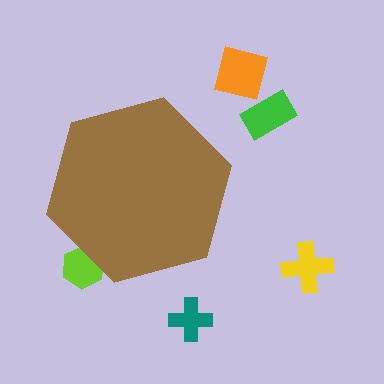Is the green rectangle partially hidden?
No, the green rectangle is fully visible.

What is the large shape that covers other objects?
A brown hexagon.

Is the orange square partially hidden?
No, the orange square is fully visible.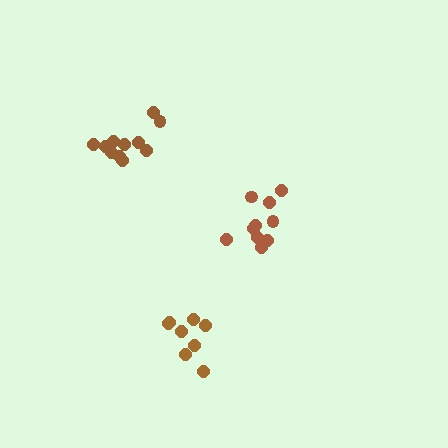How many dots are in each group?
Group 1: 10 dots, Group 2: 11 dots, Group 3: 8 dots (29 total).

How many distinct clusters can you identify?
There are 3 distinct clusters.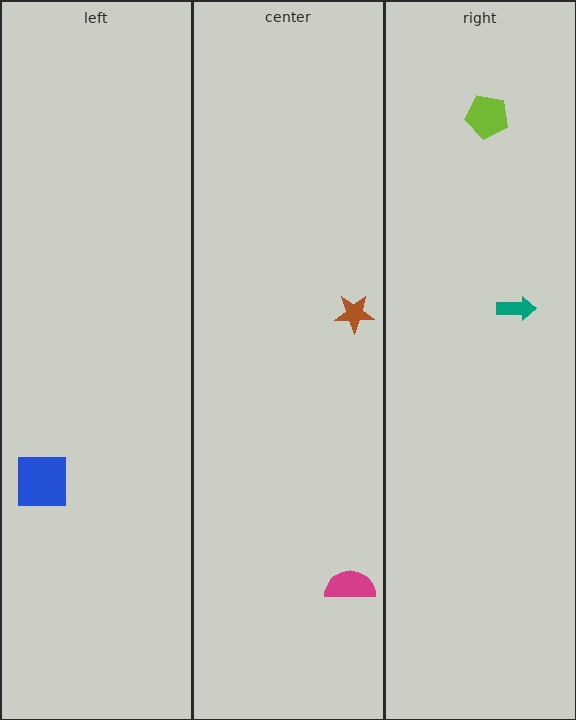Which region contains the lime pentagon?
The right region.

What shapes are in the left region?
The blue square.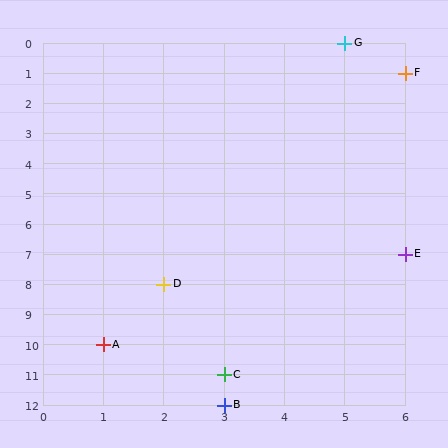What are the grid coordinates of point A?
Point A is at grid coordinates (1, 10).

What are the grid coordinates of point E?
Point E is at grid coordinates (6, 7).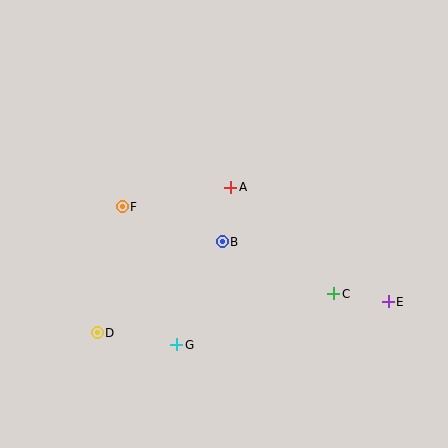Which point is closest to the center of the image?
Point B at (222, 242) is closest to the center.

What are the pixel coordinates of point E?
Point E is at (388, 302).